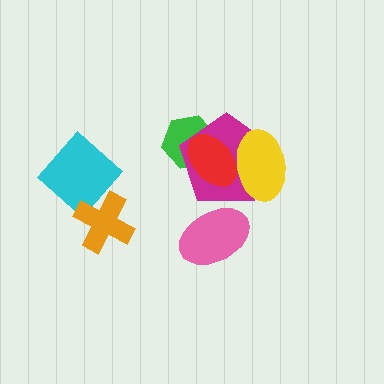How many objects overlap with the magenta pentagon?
4 objects overlap with the magenta pentagon.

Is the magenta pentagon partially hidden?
Yes, it is partially covered by another shape.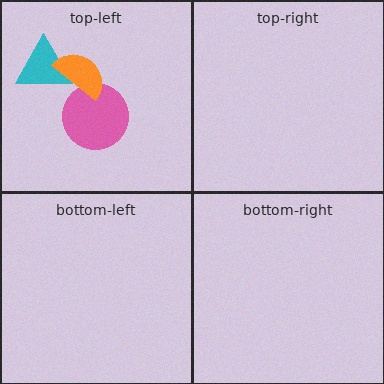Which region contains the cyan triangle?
The top-left region.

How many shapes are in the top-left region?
3.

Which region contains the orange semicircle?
The top-left region.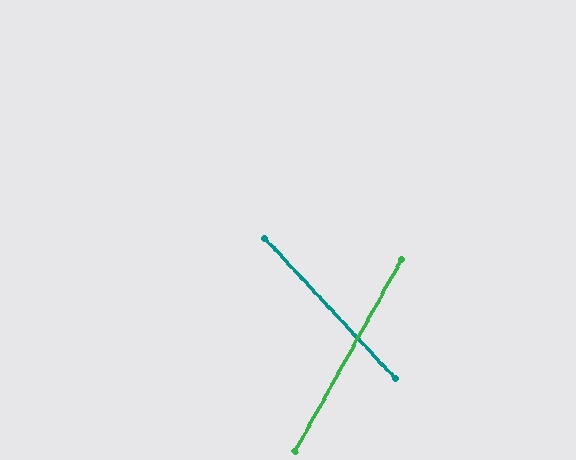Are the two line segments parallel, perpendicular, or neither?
Neither parallel nor perpendicular — they differ by about 72°.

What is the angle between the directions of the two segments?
Approximately 72 degrees.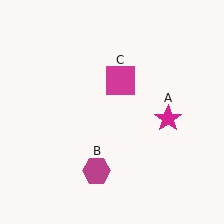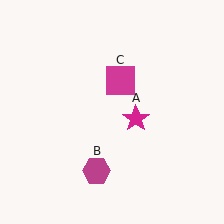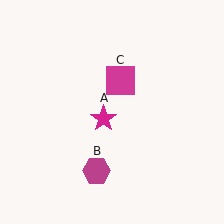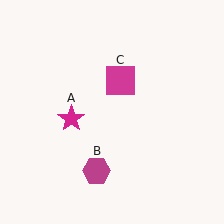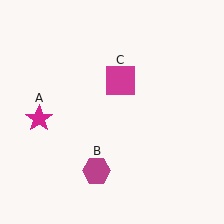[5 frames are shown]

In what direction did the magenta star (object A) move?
The magenta star (object A) moved left.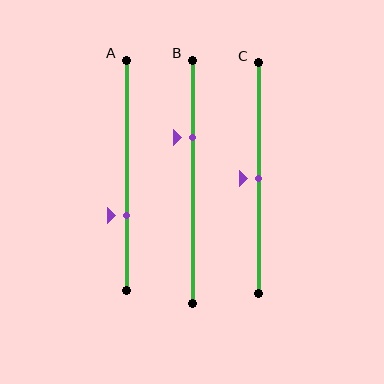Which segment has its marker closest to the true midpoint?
Segment C has its marker closest to the true midpoint.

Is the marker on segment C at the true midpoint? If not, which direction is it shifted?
Yes, the marker on segment C is at the true midpoint.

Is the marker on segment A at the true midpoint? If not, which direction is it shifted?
No, the marker on segment A is shifted downward by about 17% of the segment length.